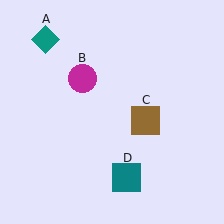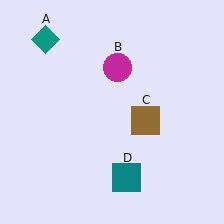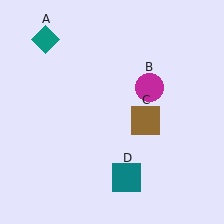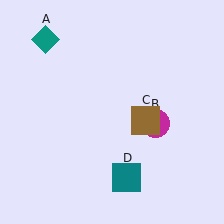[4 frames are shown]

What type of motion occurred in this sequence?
The magenta circle (object B) rotated clockwise around the center of the scene.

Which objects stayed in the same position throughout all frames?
Teal diamond (object A) and brown square (object C) and teal square (object D) remained stationary.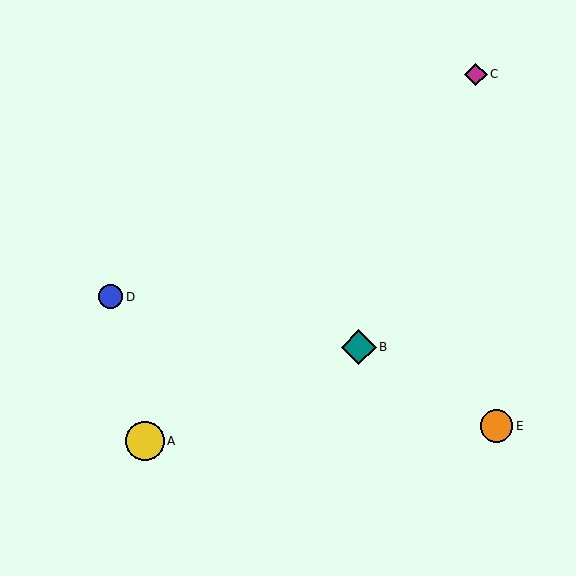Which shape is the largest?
The yellow circle (labeled A) is the largest.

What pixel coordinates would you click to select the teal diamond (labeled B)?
Click at (359, 347) to select the teal diamond B.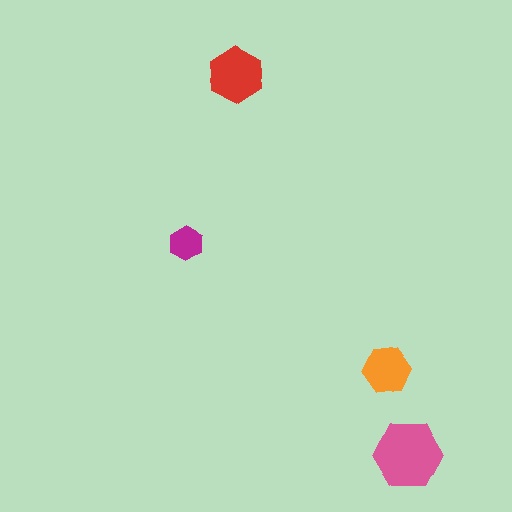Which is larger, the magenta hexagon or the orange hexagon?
The orange one.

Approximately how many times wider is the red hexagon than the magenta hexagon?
About 1.5 times wider.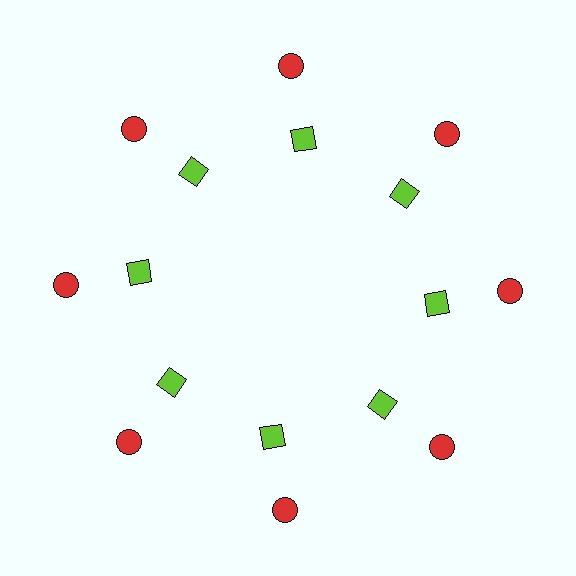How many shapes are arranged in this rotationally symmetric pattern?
There are 16 shapes, arranged in 8 groups of 2.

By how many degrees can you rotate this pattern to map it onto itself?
The pattern maps onto itself every 45 degrees of rotation.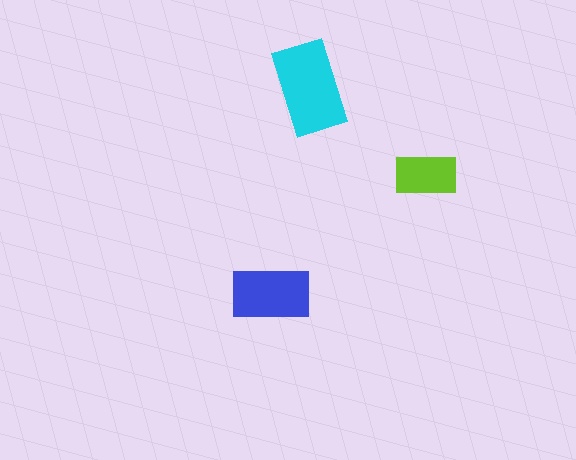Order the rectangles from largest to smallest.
the cyan one, the blue one, the lime one.